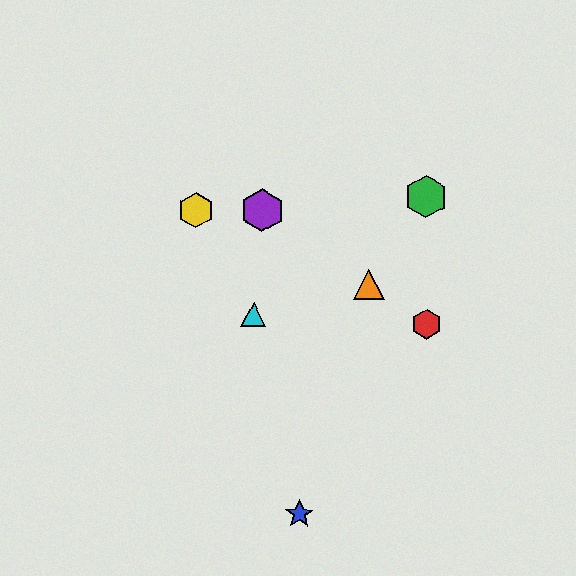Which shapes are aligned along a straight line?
The red hexagon, the purple hexagon, the orange triangle are aligned along a straight line.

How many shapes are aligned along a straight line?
3 shapes (the red hexagon, the purple hexagon, the orange triangle) are aligned along a straight line.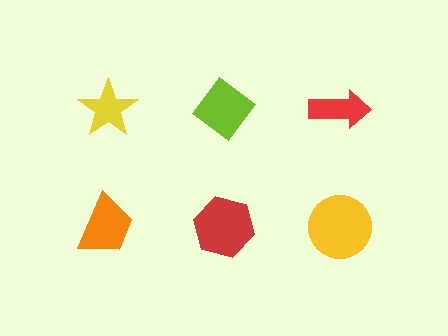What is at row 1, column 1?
A yellow star.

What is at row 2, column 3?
A yellow circle.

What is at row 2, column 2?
A red hexagon.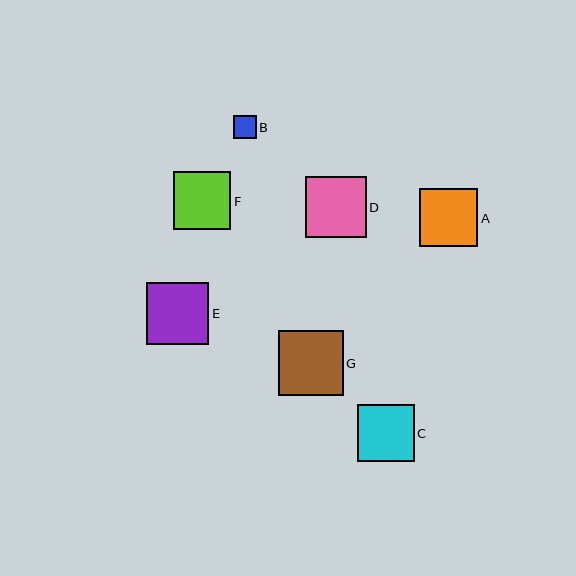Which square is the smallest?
Square B is the smallest with a size of approximately 23 pixels.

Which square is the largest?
Square G is the largest with a size of approximately 65 pixels.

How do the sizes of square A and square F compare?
Square A and square F are approximately the same size.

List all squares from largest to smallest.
From largest to smallest: G, E, D, A, F, C, B.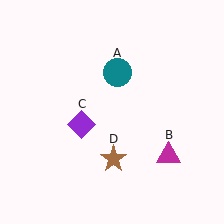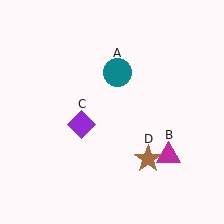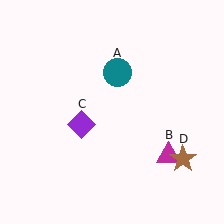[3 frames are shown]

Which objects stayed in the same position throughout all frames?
Teal circle (object A) and magenta triangle (object B) and purple diamond (object C) remained stationary.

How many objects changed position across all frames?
1 object changed position: brown star (object D).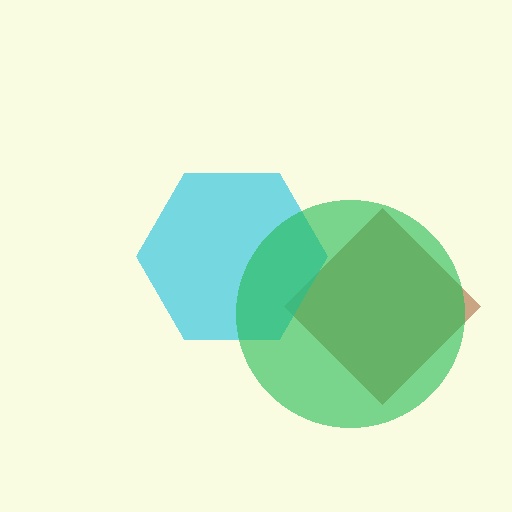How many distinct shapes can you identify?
There are 3 distinct shapes: a brown diamond, a cyan hexagon, a green circle.